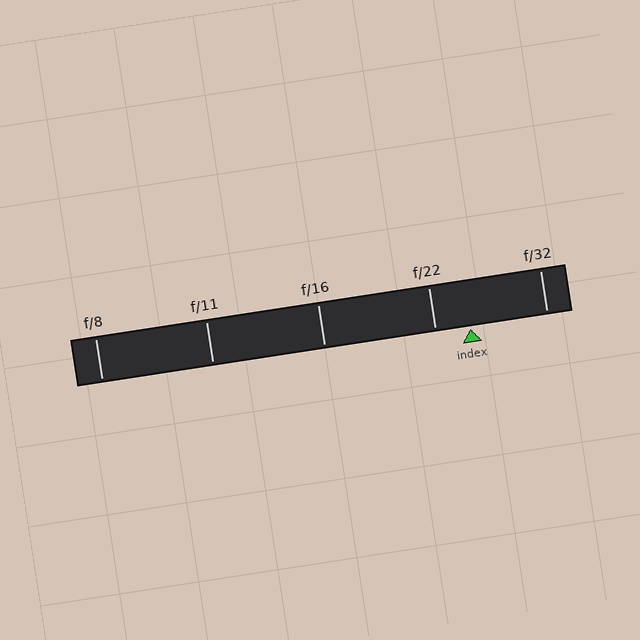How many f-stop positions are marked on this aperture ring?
There are 5 f-stop positions marked.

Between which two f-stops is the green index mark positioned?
The index mark is between f/22 and f/32.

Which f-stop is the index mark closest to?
The index mark is closest to f/22.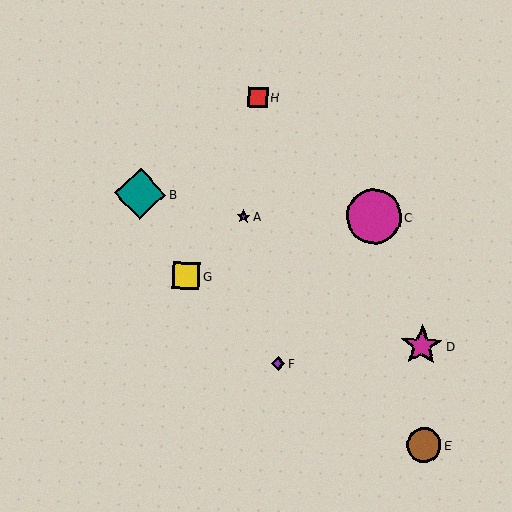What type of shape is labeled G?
Shape G is a yellow square.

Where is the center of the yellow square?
The center of the yellow square is at (186, 276).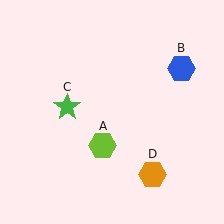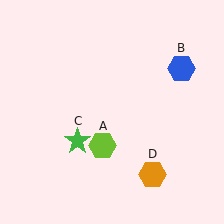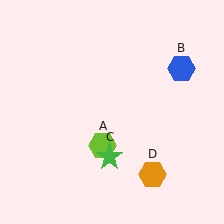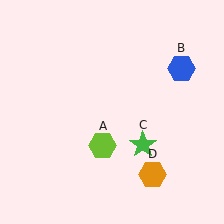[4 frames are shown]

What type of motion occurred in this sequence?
The green star (object C) rotated counterclockwise around the center of the scene.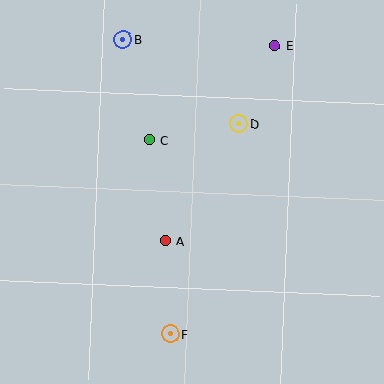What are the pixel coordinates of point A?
Point A is at (165, 241).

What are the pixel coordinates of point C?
Point C is at (149, 140).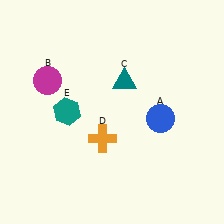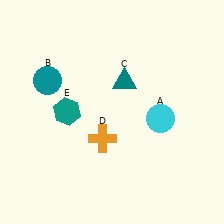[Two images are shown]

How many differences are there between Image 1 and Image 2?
There are 2 differences between the two images.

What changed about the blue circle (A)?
In Image 1, A is blue. In Image 2, it changed to cyan.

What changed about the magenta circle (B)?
In Image 1, B is magenta. In Image 2, it changed to teal.